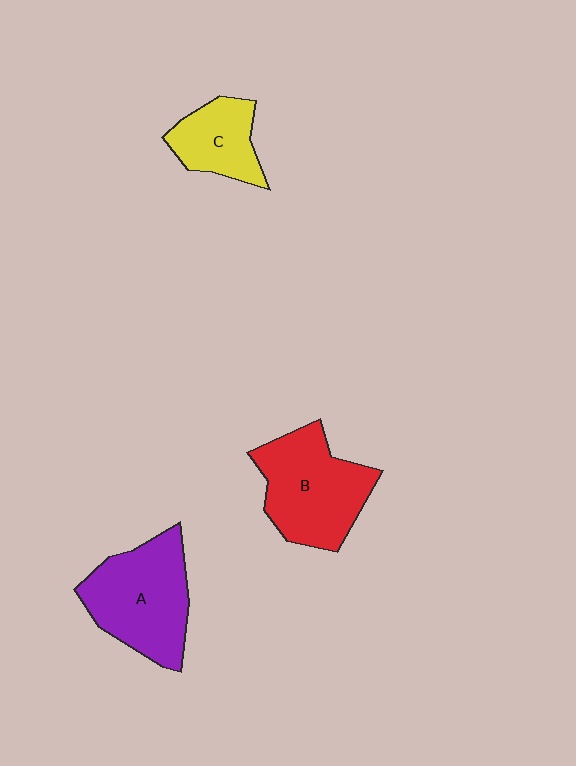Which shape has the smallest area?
Shape C (yellow).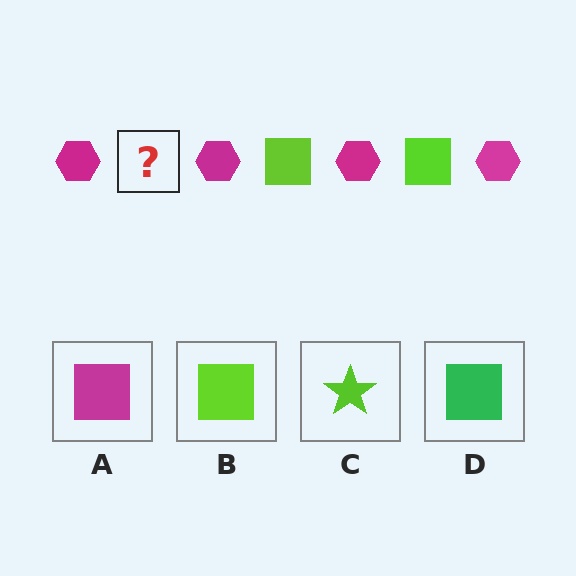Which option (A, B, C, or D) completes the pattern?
B.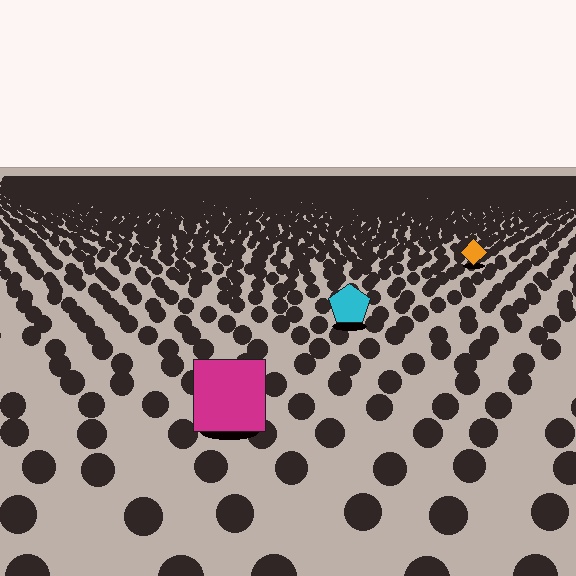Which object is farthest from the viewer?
The orange diamond is farthest from the viewer. It appears smaller and the ground texture around it is denser.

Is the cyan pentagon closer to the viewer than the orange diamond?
Yes. The cyan pentagon is closer — you can tell from the texture gradient: the ground texture is coarser near it.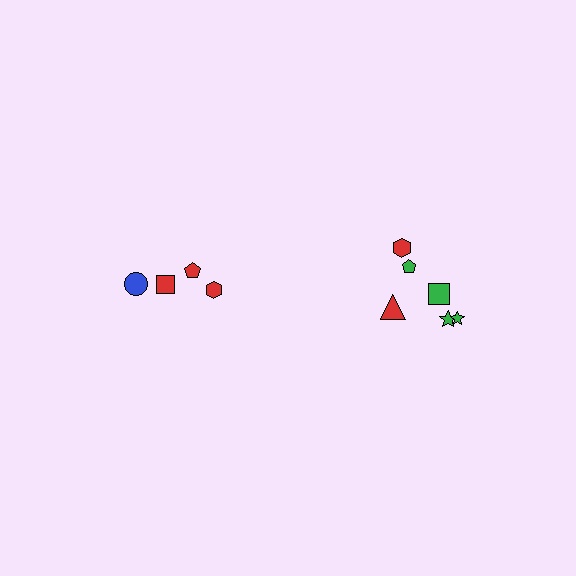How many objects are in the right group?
There are 6 objects.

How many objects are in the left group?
There are 4 objects.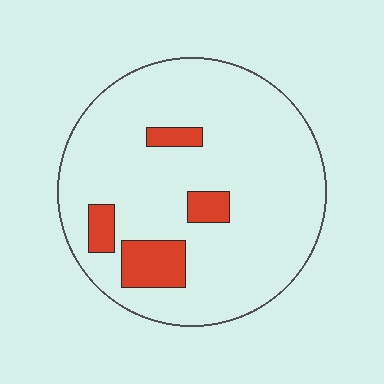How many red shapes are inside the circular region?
4.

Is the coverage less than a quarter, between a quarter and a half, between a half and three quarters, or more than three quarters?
Less than a quarter.